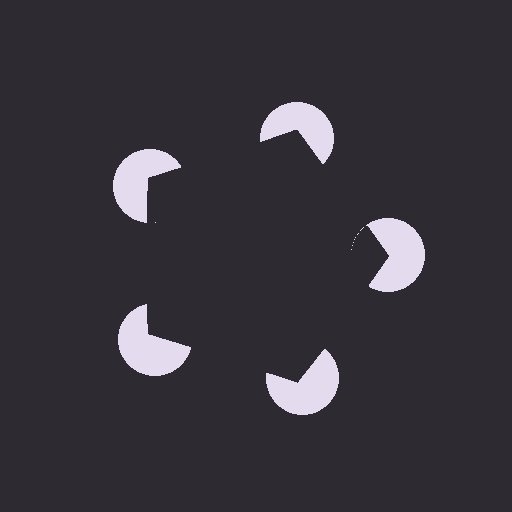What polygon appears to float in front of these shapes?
An illusory pentagon — its edges are inferred from the aligned wedge cuts in the pac-man discs, not physically drawn.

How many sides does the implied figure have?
5 sides.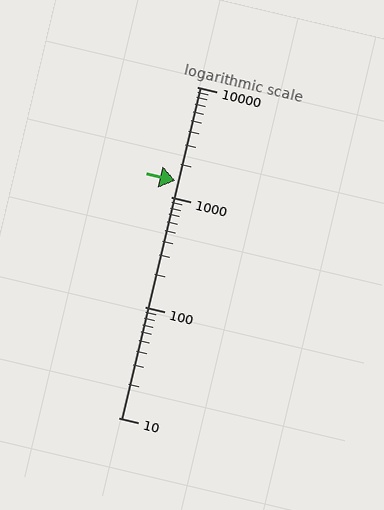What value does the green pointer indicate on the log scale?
The pointer indicates approximately 1400.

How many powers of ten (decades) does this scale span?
The scale spans 3 decades, from 10 to 10000.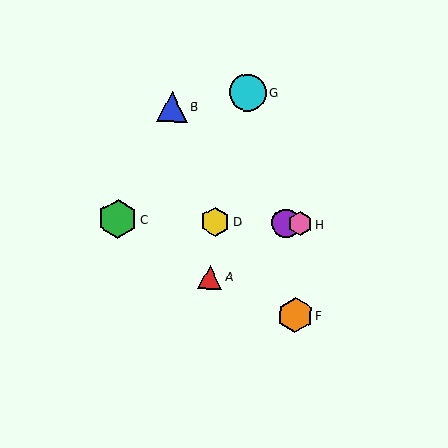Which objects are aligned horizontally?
Objects C, D, E, H are aligned horizontally.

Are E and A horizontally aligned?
No, E is at y≈224 and A is at y≈277.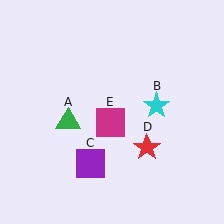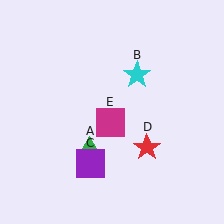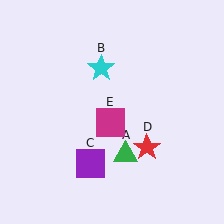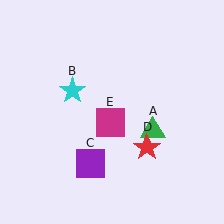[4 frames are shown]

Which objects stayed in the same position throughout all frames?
Purple square (object C) and red star (object D) and magenta square (object E) remained stationary.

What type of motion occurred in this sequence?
The green triangle (object A), cyan star (object B) rotated counterclockwise around the center of the scene.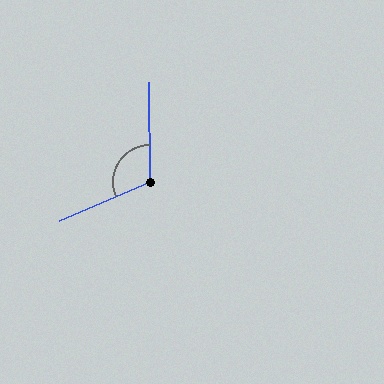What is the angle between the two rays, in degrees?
Approximately 113 degrees.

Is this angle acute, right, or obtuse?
It is obtuse.